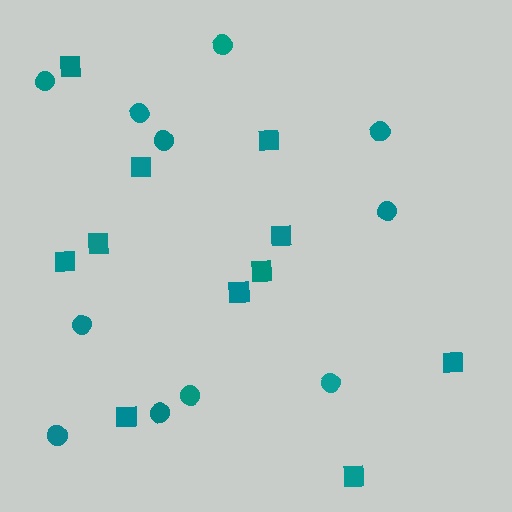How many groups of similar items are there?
There are 2 groups: one group of circles (11) and one group of squares (11).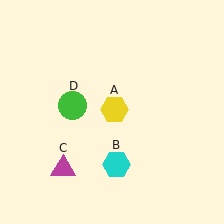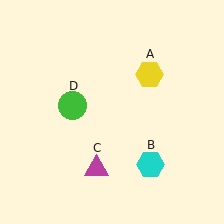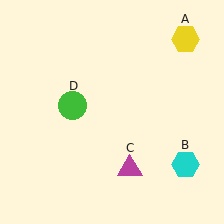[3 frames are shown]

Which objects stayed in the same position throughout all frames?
Green circle (object D) remained stationary.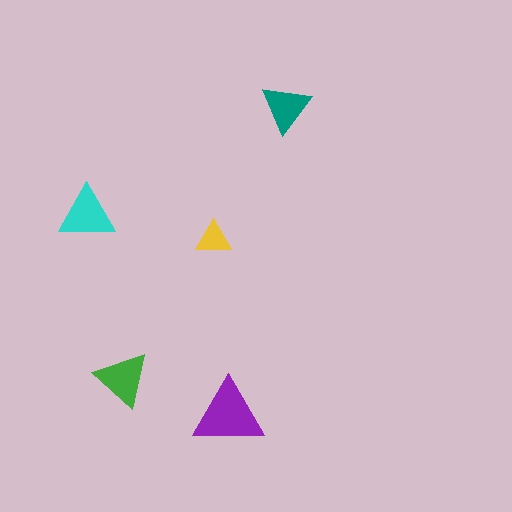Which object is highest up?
The teal triangle is topmost.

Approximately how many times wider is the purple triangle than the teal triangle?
About 1.5 times wider.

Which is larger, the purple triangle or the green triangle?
The purple one.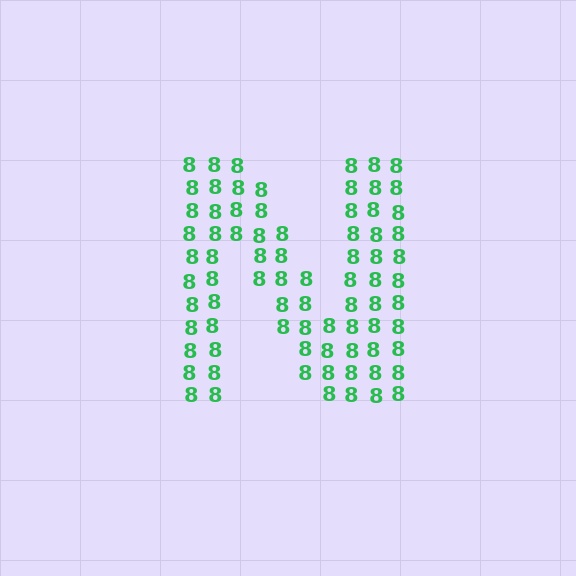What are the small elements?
The small elements are digit 8's.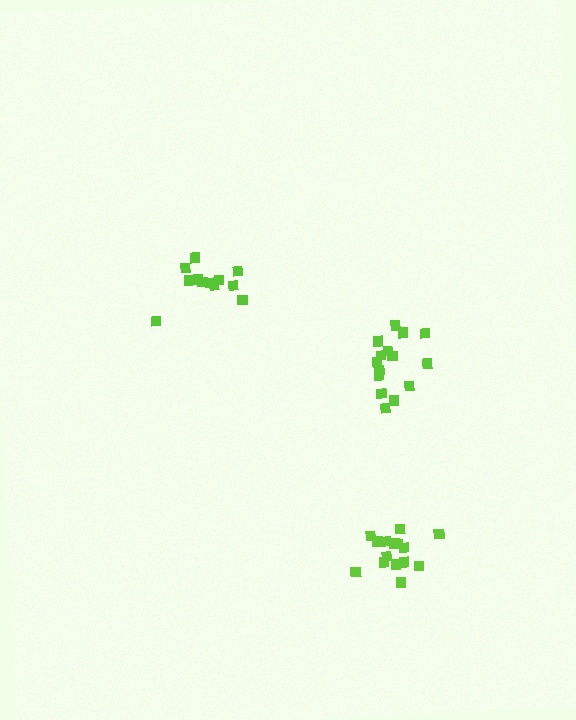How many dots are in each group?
Group 1: 15 dots, Group 2: 15 dots, Group 3: 12 dots (42 total).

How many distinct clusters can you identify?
There are 3 distinct clusters.